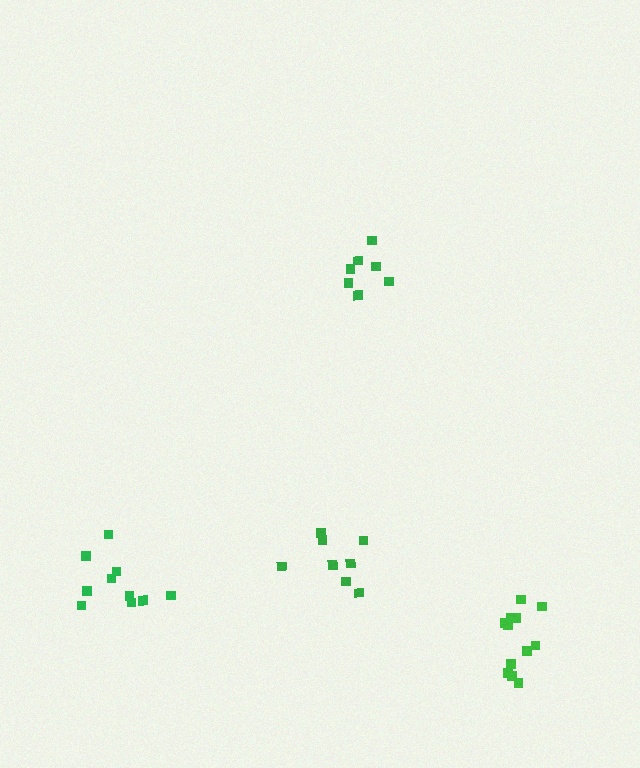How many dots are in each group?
Group 1: 10 dots, Group 2: 7 dots, Group 3: 8 dots, Group 4: 12 dots (37 total).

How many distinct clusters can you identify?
There are 4 distinct clusters.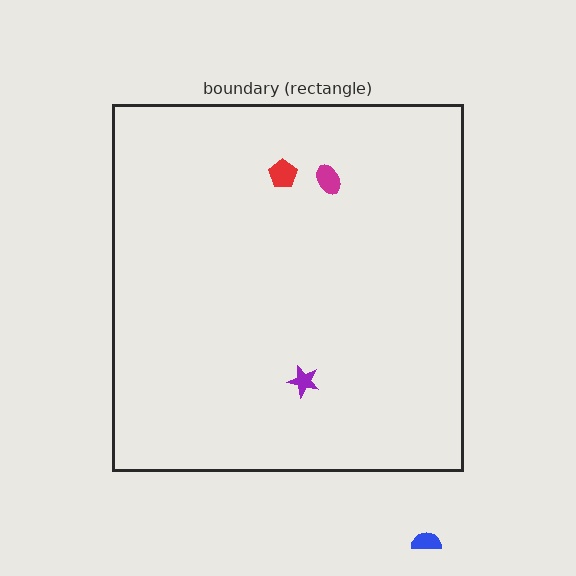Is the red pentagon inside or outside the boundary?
Inside.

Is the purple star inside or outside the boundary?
Inside.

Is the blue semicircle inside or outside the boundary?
Outside.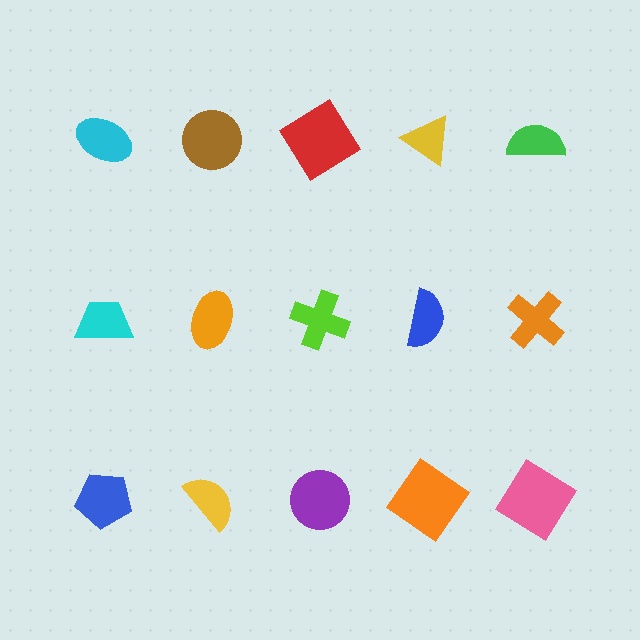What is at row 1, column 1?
A cyan ellipse.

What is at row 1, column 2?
A brown circle.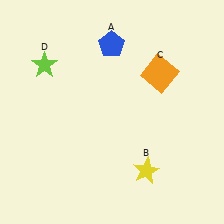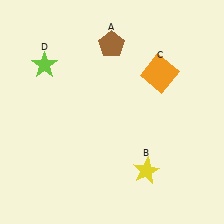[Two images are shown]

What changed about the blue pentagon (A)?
In Image 1, A is blue. In Image 2, it changed to brown.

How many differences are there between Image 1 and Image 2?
There is 1 difference between the two images.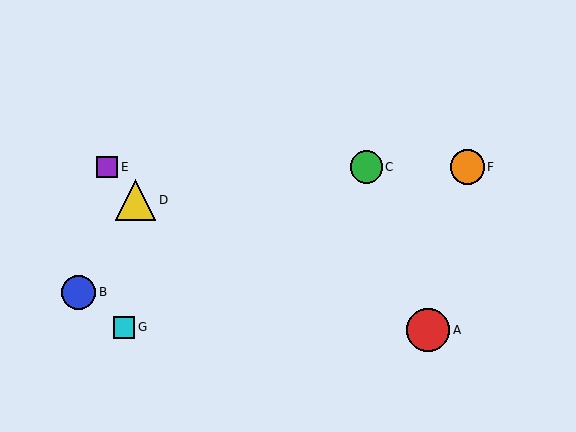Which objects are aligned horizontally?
Objects C, E, F are aligned horizontally.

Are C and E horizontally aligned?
Yes, both are at y≈167.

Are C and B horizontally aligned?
No, C is at y≈167 and B is at y≈292.